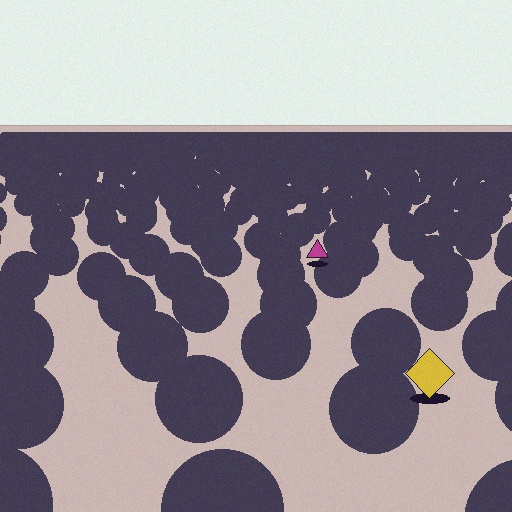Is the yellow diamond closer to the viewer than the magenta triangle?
Yes. The yellow diamond is closer — you can tell from the texture gradient: the ground texture is coarser near it.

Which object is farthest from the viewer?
The magenta triangle is farthest from the viewer. It appears smaller and the ground texture around it is denser.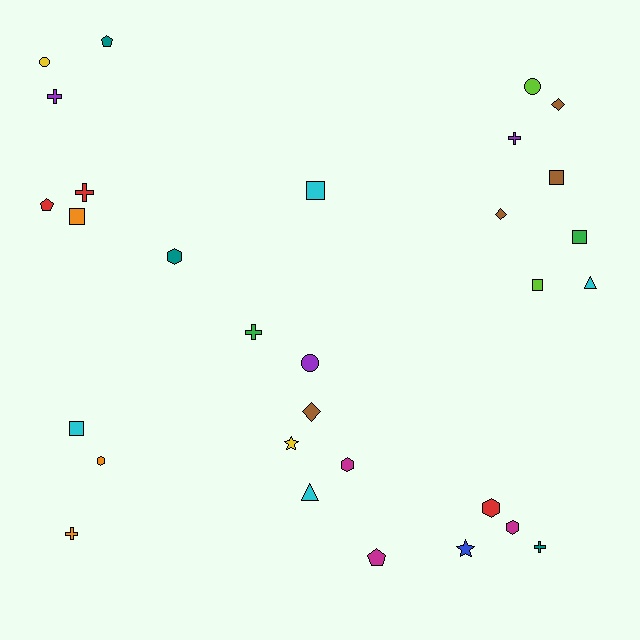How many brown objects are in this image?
There are 4 brown objects.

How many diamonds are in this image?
There are 3 diamonds.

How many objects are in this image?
There are 30 objects.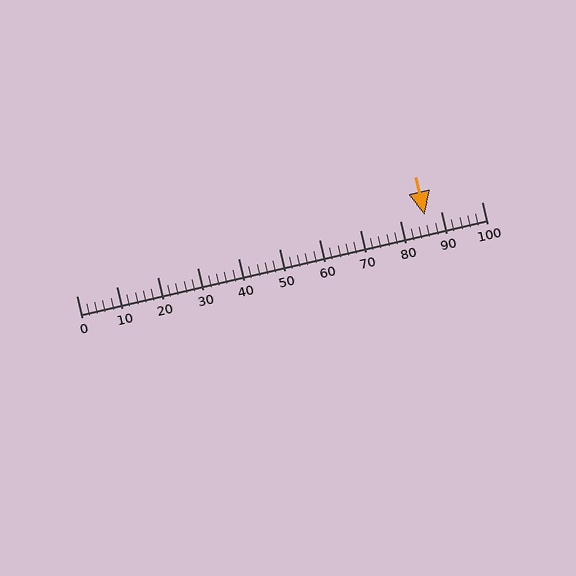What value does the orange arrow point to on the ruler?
The orange arrow points to approximately 86.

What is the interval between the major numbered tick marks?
The major tick marks are spaced 10 units apart.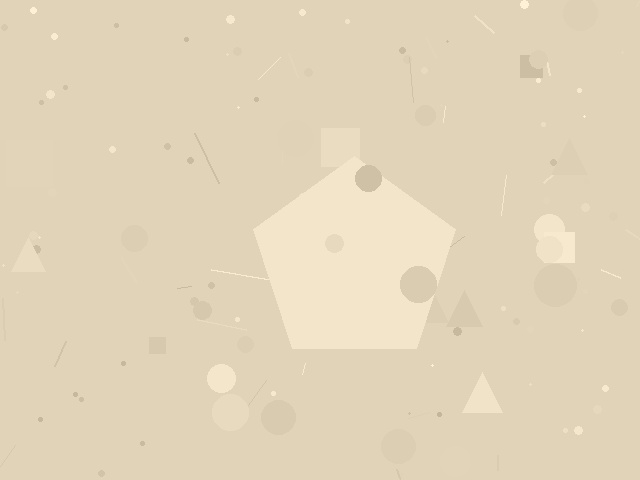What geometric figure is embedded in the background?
A pentagon is embedded in the background.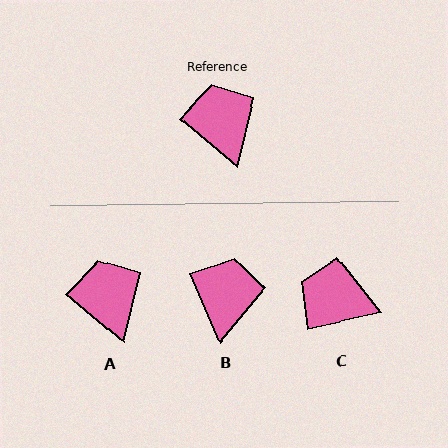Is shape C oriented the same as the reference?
No, it is off by about 52 degrees.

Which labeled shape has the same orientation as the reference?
A.